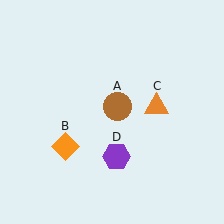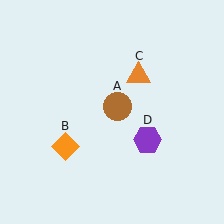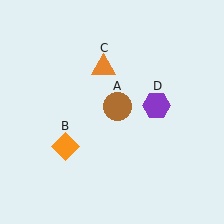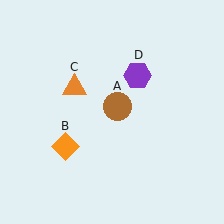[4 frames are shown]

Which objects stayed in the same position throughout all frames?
Brown circle (object A) and orange diamond (object B) remained stationary.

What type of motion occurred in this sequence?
The orange triangle (object C), purple hexagon (object D) rotated counterclockwise around the center of the scene.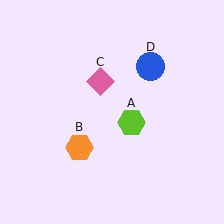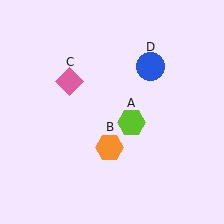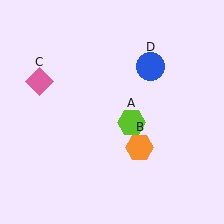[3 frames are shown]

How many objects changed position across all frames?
2 objects changed position: orange hexagon (object B), pink diamond (object C).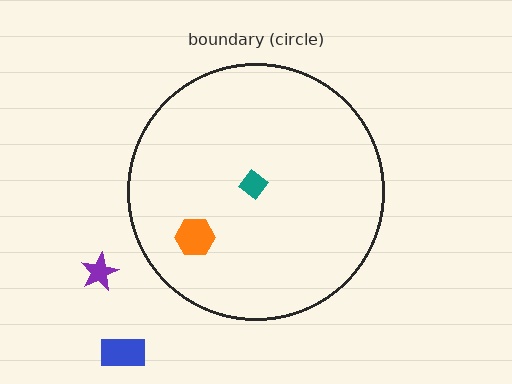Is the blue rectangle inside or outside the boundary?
Outside.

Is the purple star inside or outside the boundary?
Outside.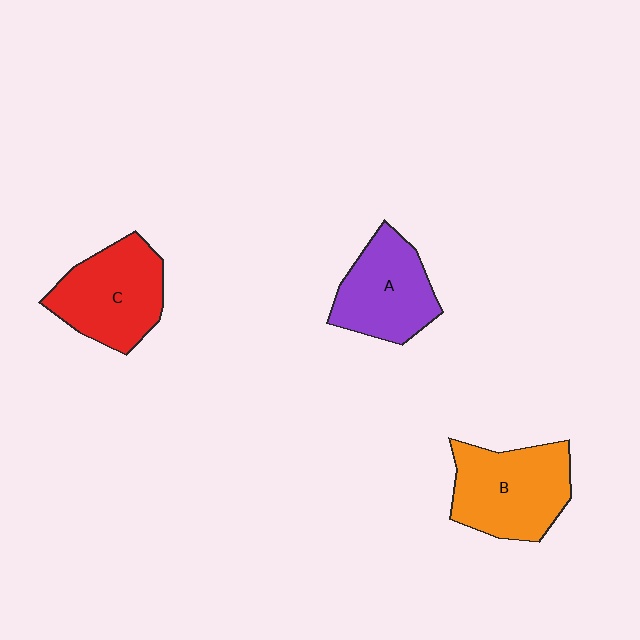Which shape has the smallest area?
Shape A (purple).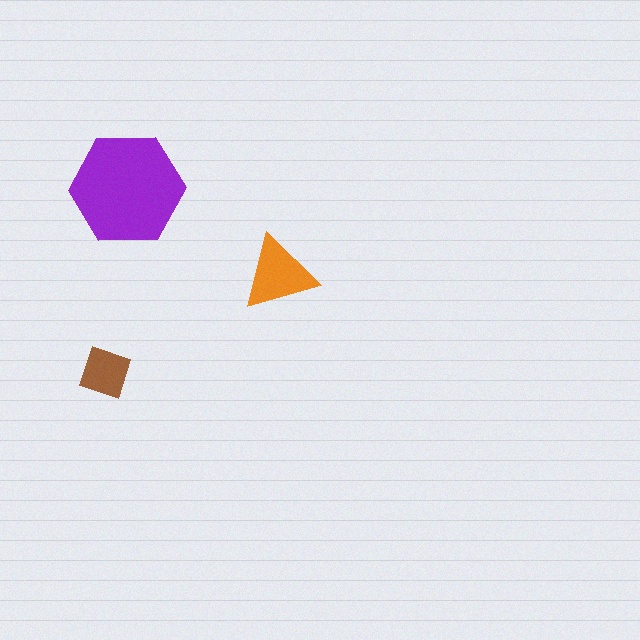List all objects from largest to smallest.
The purple hexagon, the orange triangle, the brown diamond.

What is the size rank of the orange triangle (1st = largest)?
2nd.